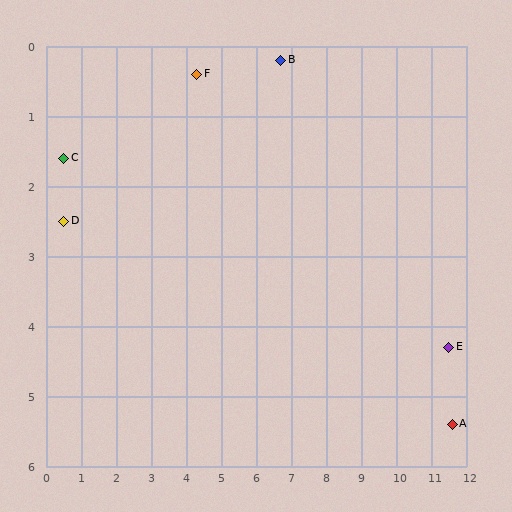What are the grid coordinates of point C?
Point C is at approximately (0.5, 1.6).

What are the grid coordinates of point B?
Point B is at approximately (6.7, 0.2).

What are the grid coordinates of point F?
Point F is at approximately (4.3, 0.4).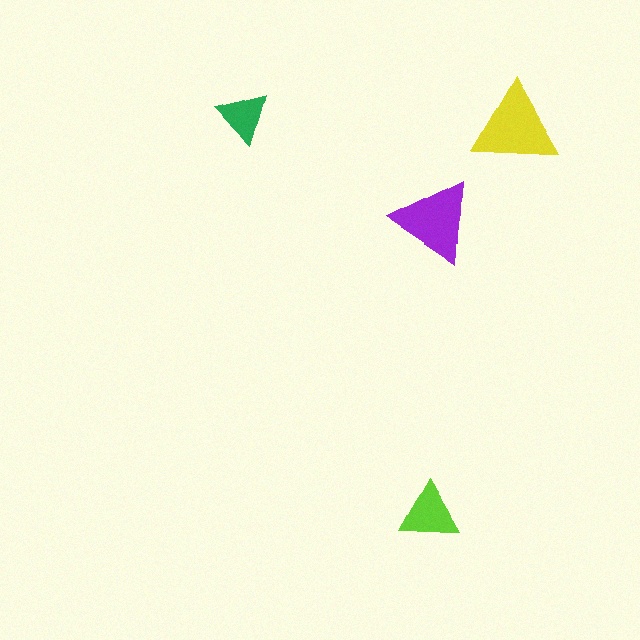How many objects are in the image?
There are 4 objects in the image.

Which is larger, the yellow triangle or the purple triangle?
The yellow one.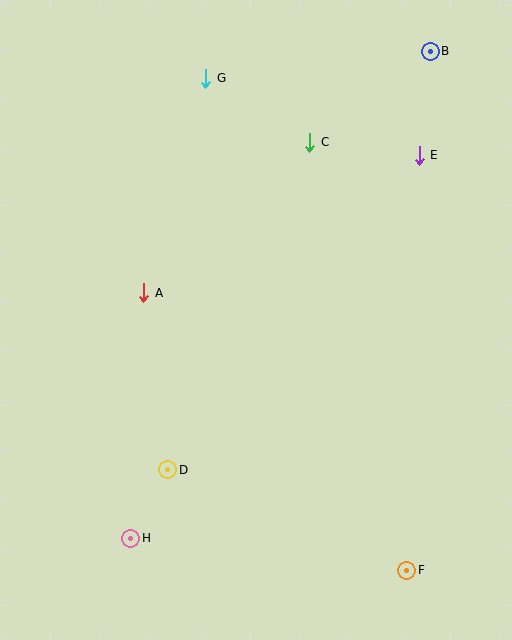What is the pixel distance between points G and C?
The distance between G and C is 122 pixels.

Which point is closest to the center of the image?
Point A at (144, 293) is closest to the center.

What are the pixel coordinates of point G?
Point G is at (206, 78).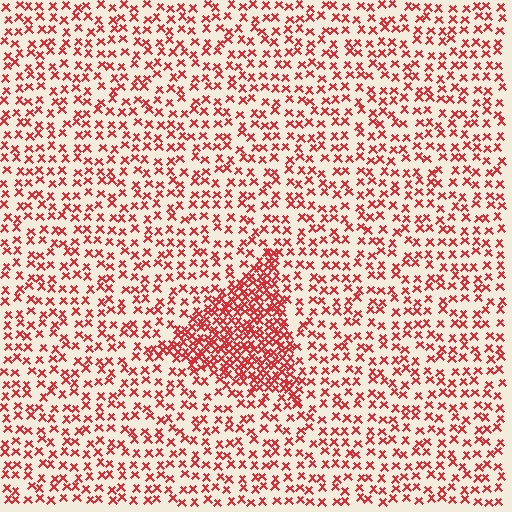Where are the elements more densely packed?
The elements are more densely packed inside the triangle boundary.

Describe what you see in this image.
The image contains small red elements arranged at two different densities. A triangle-shaped region is visible where the elements are more densely packed than the surrounding area.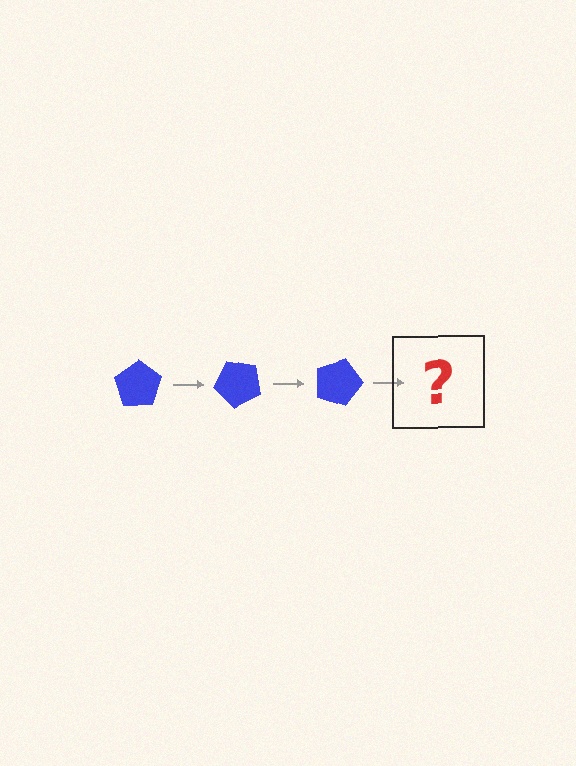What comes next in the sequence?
The next element should be a blue pentagon rotated 135 degrees.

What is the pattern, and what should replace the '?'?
The pattern is that the pentagon rotates 45 degrees each step. The '?' should be a blue pentagon rotated 135 degrees.